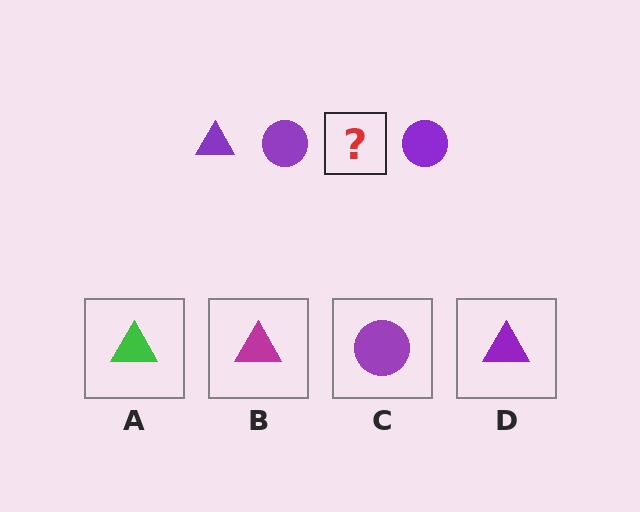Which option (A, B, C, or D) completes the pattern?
D.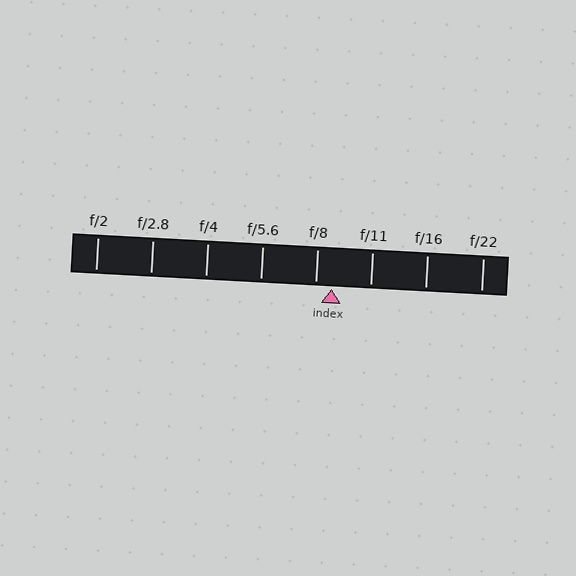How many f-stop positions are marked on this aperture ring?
There are 8 f-stop positions marked.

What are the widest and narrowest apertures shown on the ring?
The widest aperture shown is f/2 and the narrowest is f/22.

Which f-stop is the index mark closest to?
The index mark is closest to f/8.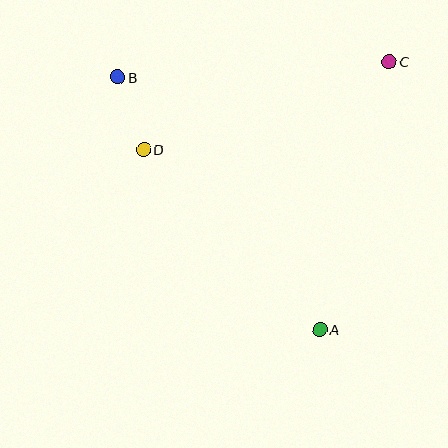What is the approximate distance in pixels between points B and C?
The distance between B and C is approximately 272 pixels.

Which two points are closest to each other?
Points B and D are closest to each other.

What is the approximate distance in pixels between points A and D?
The distance between A and D is approximately 252 pixels.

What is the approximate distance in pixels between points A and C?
The distance between A and C is approximately 277 pixels.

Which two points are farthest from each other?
Points A and B are farthest from each other.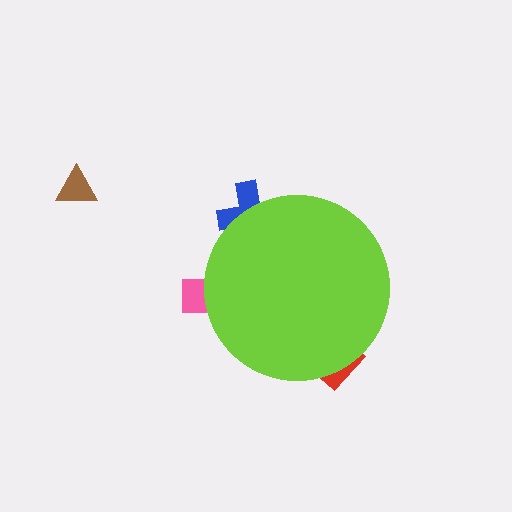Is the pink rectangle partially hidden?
Yes, the pink rectangle is partially hidden behind the lime circle.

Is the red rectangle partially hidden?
Yes, the red rectangle is partially hidden behind the lime circle.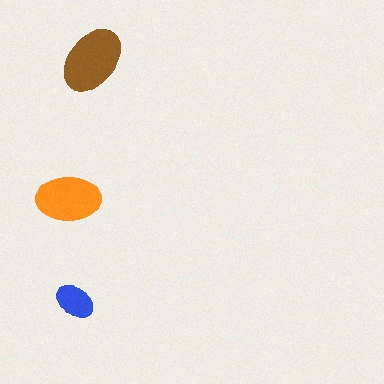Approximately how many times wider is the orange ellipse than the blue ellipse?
About 1.5 times wider.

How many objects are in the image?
There are 3 objects in the image.